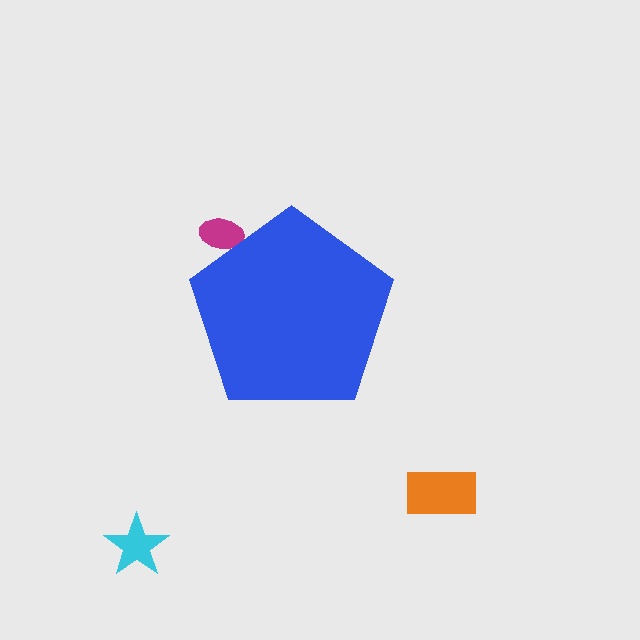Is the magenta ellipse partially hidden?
Yes, the magenta ellipse is partially hidden behind the blue pentagon.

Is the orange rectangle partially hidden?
No, the orange rectangle is fully visible.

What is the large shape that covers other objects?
A blue pentagon.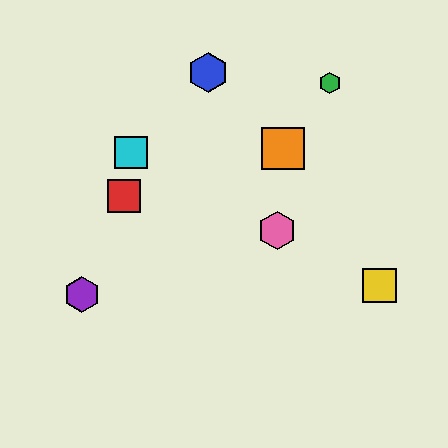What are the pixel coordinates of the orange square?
The orange square is at (283, 149).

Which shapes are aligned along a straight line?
The yellow square, the cyan square, the pink hexagon are aligned along a straight line.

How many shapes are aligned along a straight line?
3 shapes (the yellow square, the cyan square, the pink hexagon) are aligned along a straight line.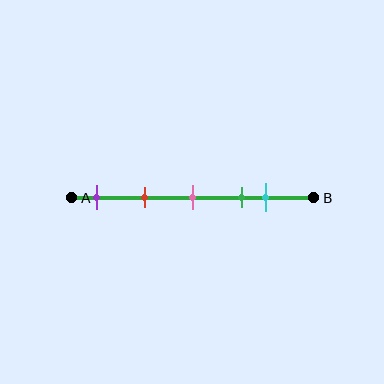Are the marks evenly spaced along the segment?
No, the marks are not evenly spaced.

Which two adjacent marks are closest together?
The green and cyan marks are the closest adjacent pair.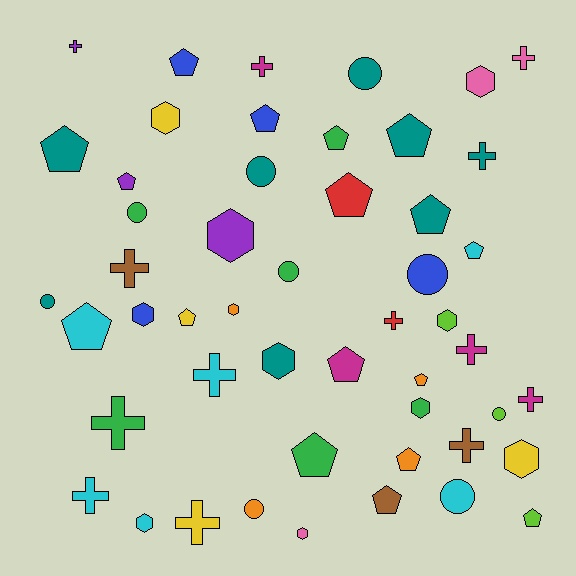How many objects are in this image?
There are 50 objects.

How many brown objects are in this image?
There are 3 brown objects.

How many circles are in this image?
There are 9 circles.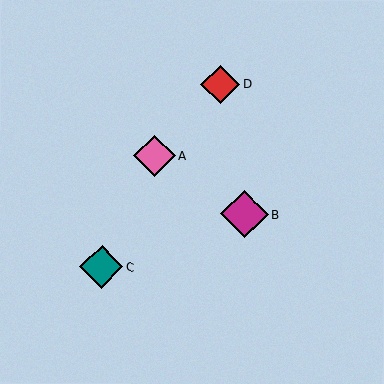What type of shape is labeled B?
Shape B is a magenta diamond.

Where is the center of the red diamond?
The center of the red diamond is at (220, 85).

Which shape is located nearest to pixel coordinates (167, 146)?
The pink diamond (labeled A) at (155, 156) is nearest to that location.